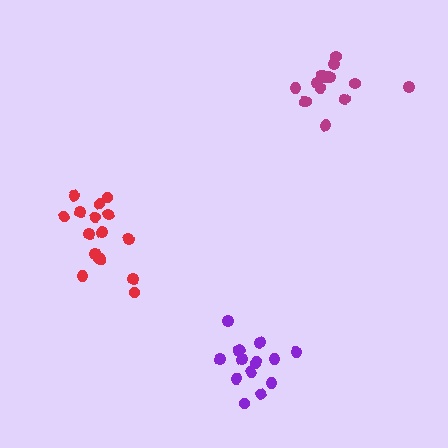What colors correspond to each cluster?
The clusters are colored: purple, red, magenta.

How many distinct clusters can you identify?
There are 3 distinct clusters.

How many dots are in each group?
Group 1: 15 dots, Group 2: 16 dots, Group 3: 14 dots (45 total).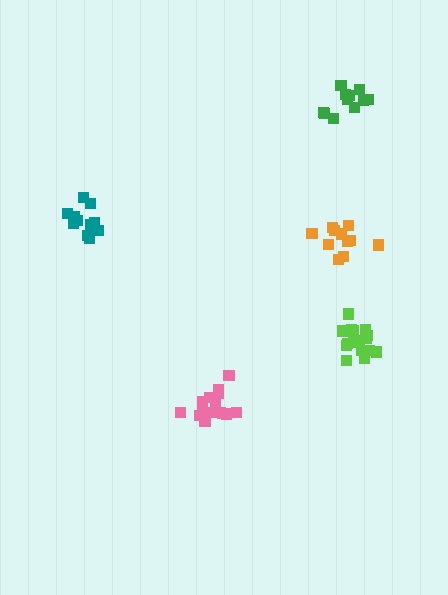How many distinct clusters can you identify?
There are 5 distinct clusters.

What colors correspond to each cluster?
The clusters are colored: green, lime, teal, pink, orange.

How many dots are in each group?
Group 1: 11 dots, Group 2: 16 dots, Group 3: 11 dots, Group 4: 16 dots, Group 5: 11 dots (65 total).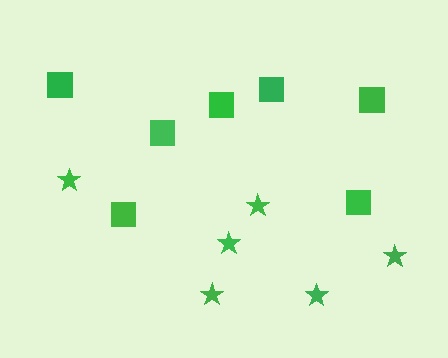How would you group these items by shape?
There are 2 groups: one group of squares (7) and one group of stars (6).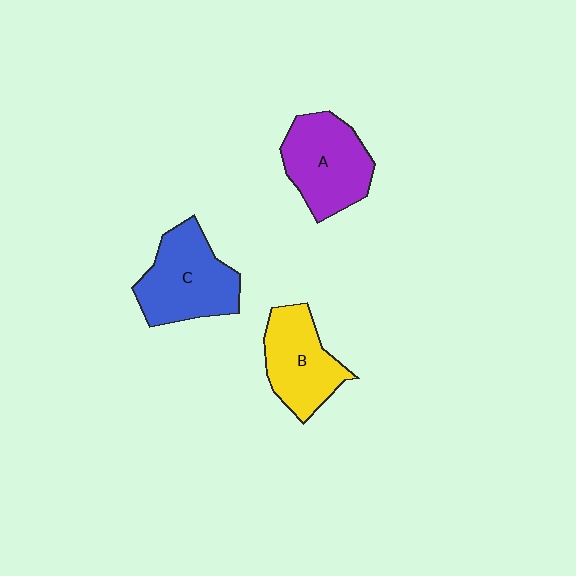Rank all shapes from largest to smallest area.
From largest to smallest: C (blue), A (purple), B (yellow).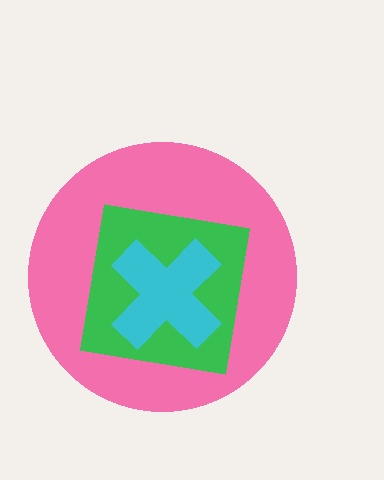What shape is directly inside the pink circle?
The green square.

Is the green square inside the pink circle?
Yes.